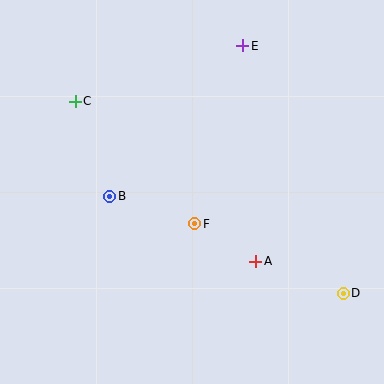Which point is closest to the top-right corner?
Point E is closest to the top-right corner.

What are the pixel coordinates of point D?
Point D is at (343, 293).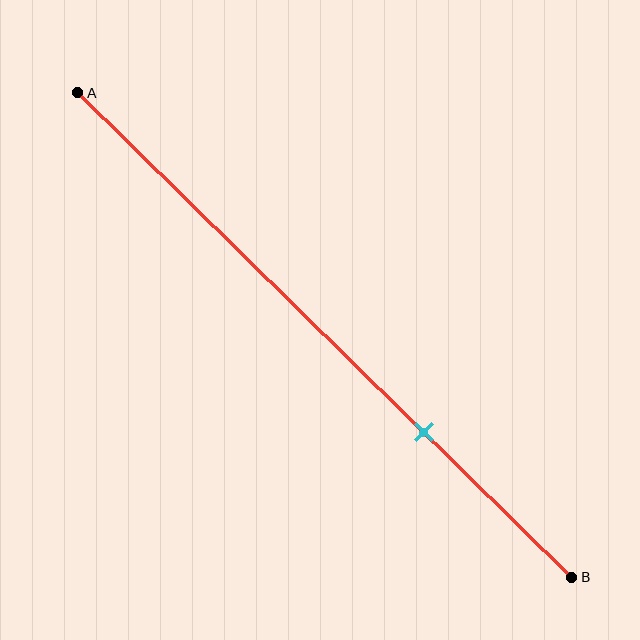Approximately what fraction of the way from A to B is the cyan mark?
The cyan mark is approximately 70% of the way from A to B.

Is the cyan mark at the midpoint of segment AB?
No, the mark is at about 70% from A, not at the 50% midpoint.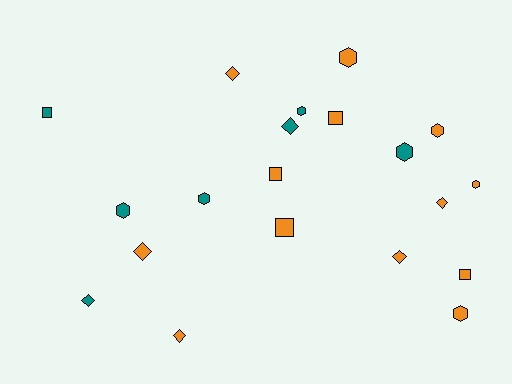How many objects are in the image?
There are 20 objects.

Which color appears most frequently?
Orange, with 13 objects.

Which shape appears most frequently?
Hexagon, with 8 objects.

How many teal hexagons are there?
There are 4 teal hexagons.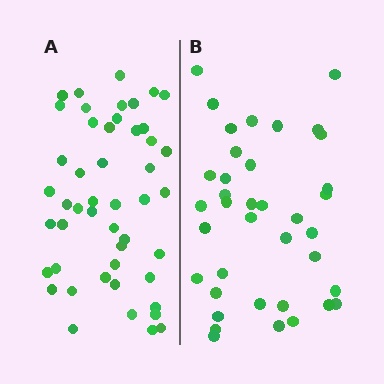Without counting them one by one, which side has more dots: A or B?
Region A (the left region) has more dots.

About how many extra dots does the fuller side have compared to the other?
Region A has roughly 10 or so more dots than region B.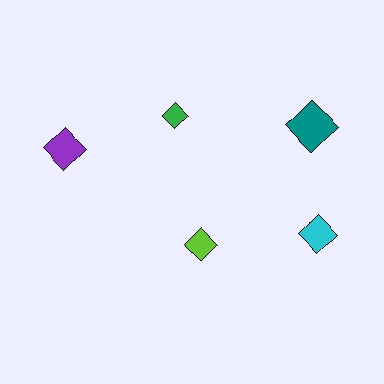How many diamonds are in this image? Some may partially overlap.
There are 5 diamonds.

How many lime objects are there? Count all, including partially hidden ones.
There is 1 lime object.